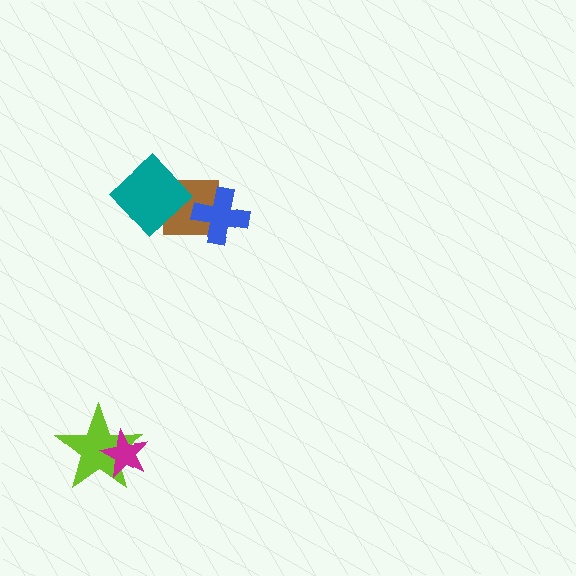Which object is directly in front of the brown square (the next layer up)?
The blue cross is directly in front of the brown square.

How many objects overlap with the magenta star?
1 object overlaps with the magenta star.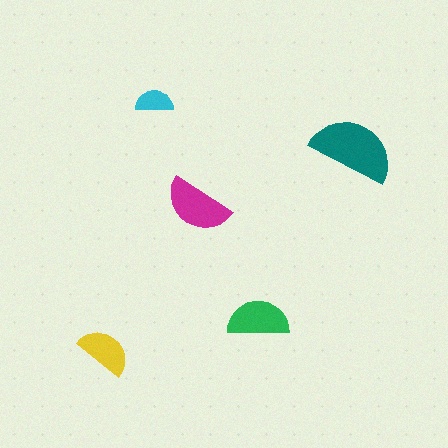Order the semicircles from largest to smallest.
the teal one, the magenta one, the green one, the yellow one, the cyan one.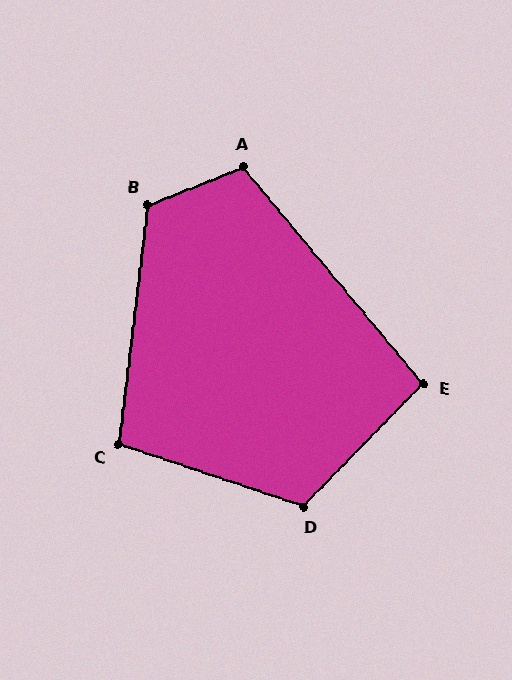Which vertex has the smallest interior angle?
E, at approximately 96 degrees.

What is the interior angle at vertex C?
Approximately 101 degrees (obtuse).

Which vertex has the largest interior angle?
B, at approximately 118 degrees.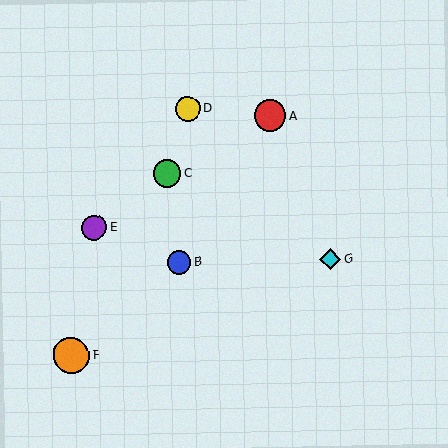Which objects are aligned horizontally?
Objects B, G are aligned horizontally.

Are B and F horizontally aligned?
No, B is at y≈262 and F is at y≈355.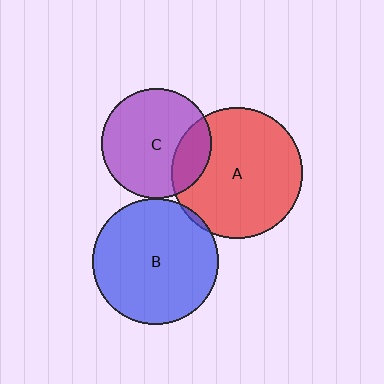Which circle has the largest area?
Circle A (red).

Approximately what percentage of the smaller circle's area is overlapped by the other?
Approximately 5%.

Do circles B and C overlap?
Yes.